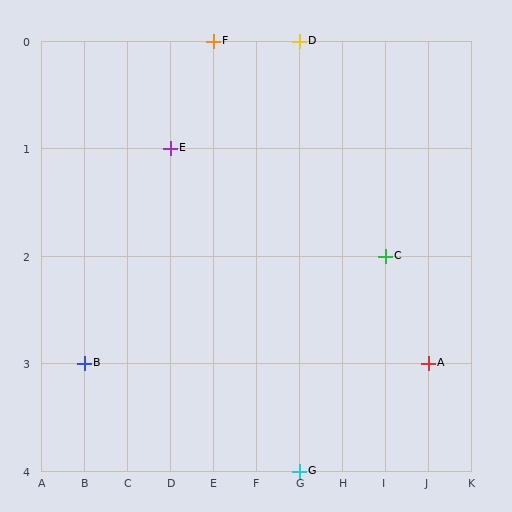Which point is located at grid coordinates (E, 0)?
Point F is at (E, 0).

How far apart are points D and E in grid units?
Points D and E are 3 columns and 1 row apart (about 3.2 grid units diagonally).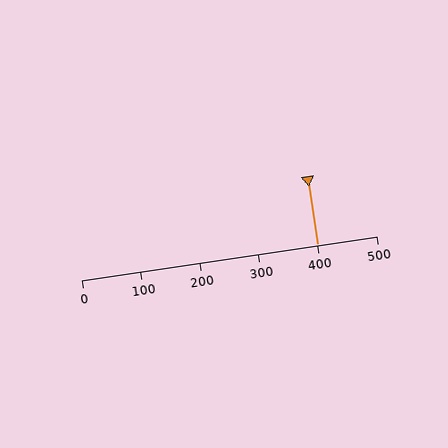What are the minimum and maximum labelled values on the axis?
The axis runs from 0 to 500.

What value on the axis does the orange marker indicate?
The marker indicates approximately 400.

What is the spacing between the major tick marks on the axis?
The major ticks are spaced 100 apart.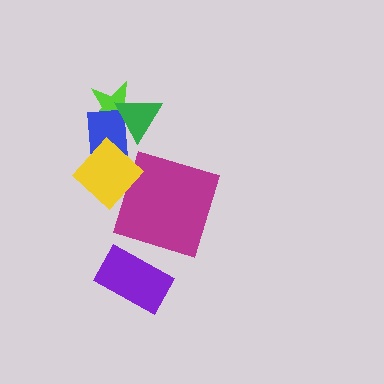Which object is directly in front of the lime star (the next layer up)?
The blue rectangle is directly in front of the lime star.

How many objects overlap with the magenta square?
1 object overlaps with the magenta square.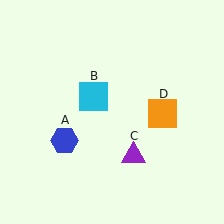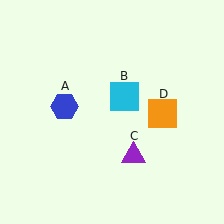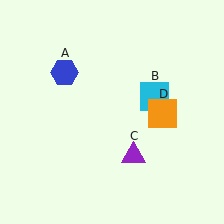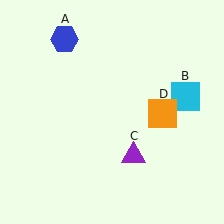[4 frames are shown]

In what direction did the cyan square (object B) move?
The cyan square (object B) moved right.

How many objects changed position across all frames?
2 objects changed position: blue hexagon (object A), cyan square (object B).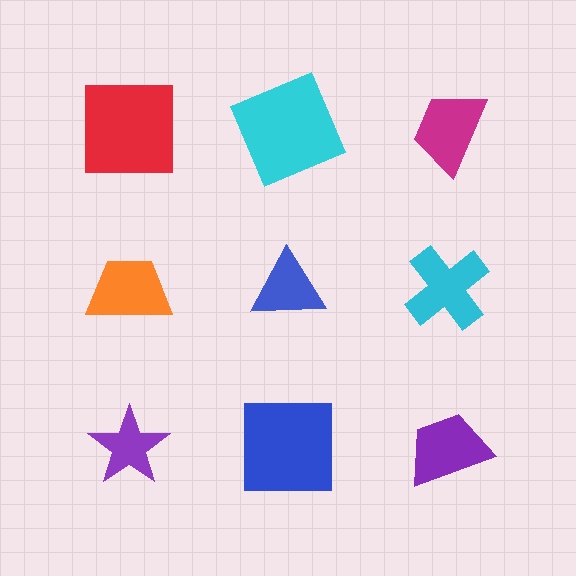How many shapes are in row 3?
3 shapes.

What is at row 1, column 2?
A cyan square.